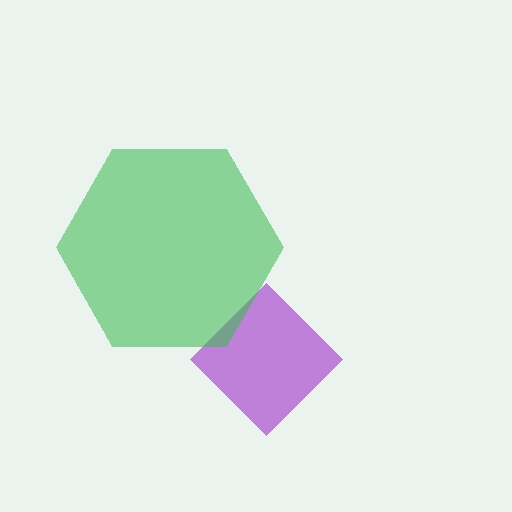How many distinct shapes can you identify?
There are 2 distinct shapes: a purple diamond, a green hexagon.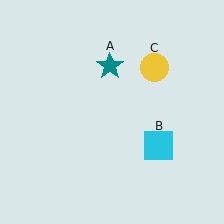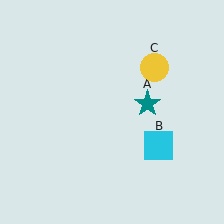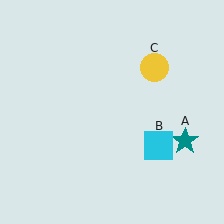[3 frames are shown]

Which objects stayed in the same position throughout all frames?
Cyan square (object B) and yellow circle (object C) remained stationary.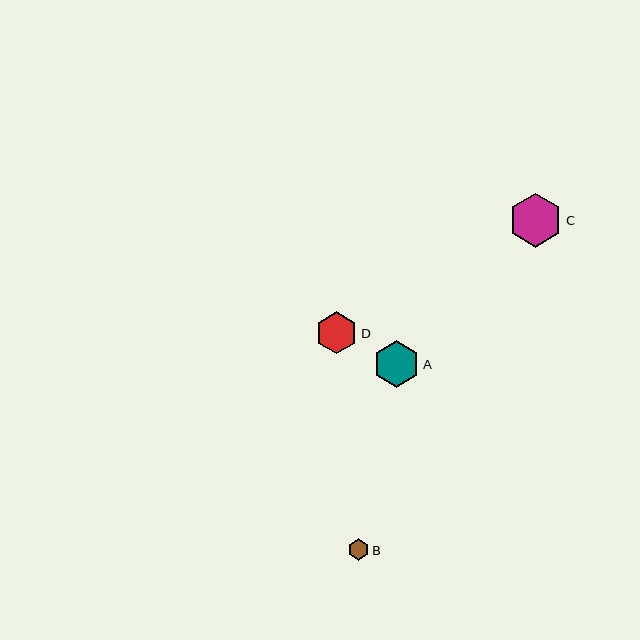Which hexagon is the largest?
Hexagon C is the largest with a size of approximately 54 pixels.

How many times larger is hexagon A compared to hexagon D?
Hexagon A is approximately 1.1 times the size of hexagon D.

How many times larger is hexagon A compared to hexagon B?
Hexagon A is approximately 2.2 times the size of hexagon B.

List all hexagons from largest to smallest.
From largest to smallest: C, A, D, B.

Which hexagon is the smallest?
Hexagon B is the smallest with a size of approximately 21 pixels.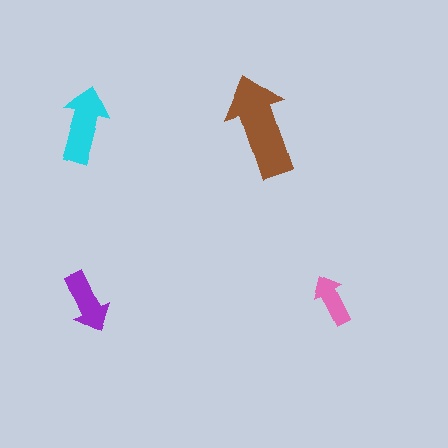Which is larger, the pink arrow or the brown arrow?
The brown one.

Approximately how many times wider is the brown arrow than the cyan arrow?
About 1.5 times wider.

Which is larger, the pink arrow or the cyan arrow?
The cyan one.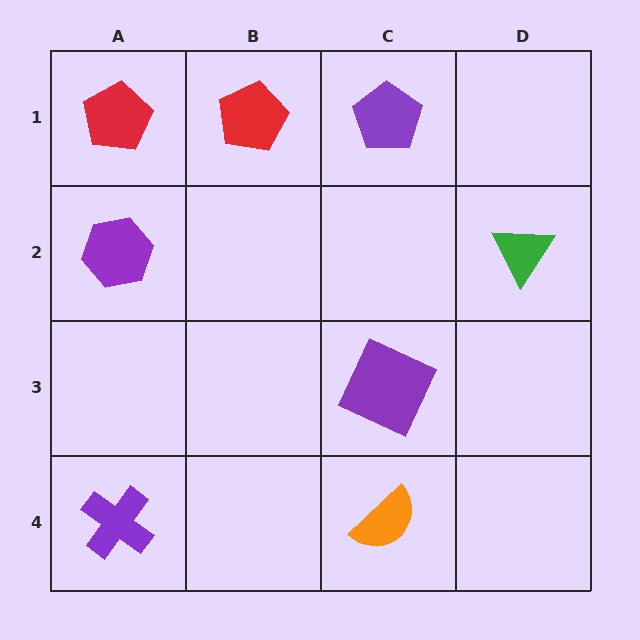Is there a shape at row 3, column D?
No, that cell is empty.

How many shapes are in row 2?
2 shapes.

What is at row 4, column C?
An orange semicircle.